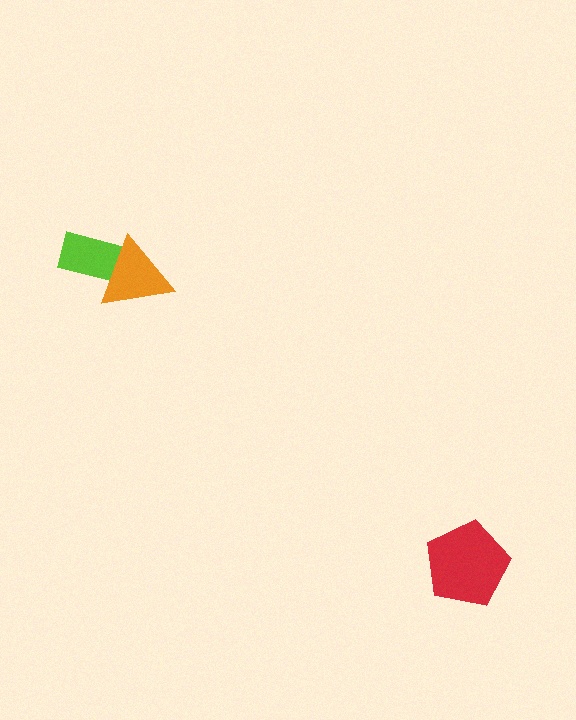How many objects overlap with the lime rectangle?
1 object overlaps with the lime rectangle.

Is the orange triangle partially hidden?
No, no other shape covers it.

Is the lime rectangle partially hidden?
Yes, it is partially covered by another shape.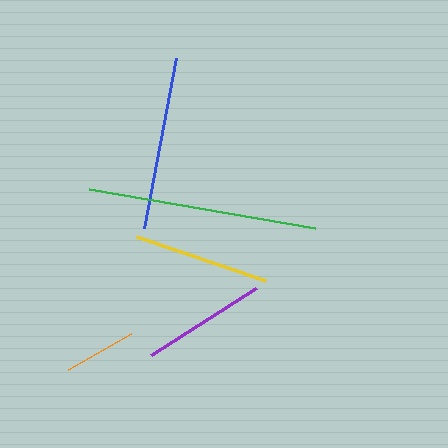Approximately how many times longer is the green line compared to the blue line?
The green line is approximately 1.3 times the length of the blue line.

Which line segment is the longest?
The green line is the longest at approximately 229 pixels.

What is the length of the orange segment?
The orange segment is approximately 73 pixels long.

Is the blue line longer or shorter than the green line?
The green line is longer than the blue line.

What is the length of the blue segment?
The blue segment is approximately 173 pixels long.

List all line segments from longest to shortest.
From longest to shortest: green, blue, yellow, purple, orange.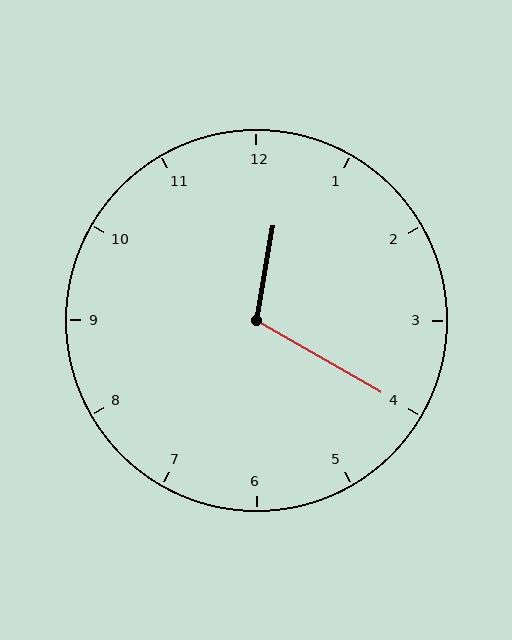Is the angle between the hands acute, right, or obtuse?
It is obtuse.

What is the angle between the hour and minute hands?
Approximately 110 degrees.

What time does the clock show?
12:20.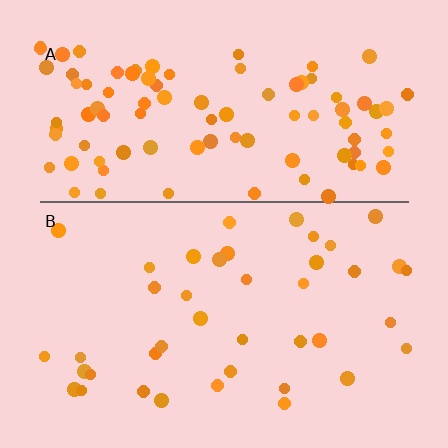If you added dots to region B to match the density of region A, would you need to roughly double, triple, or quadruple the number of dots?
Approximately double.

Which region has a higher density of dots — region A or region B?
A (the top).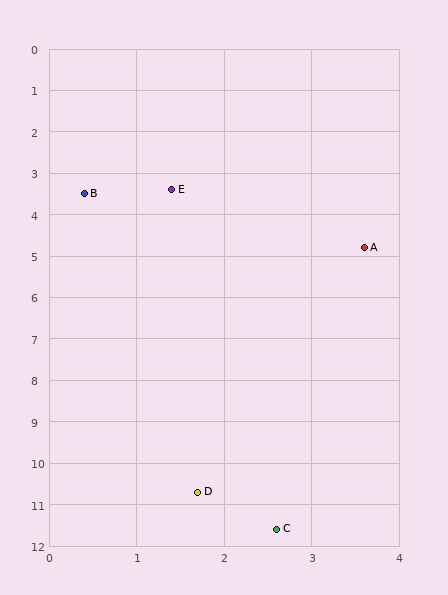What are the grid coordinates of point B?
Point B is at approximately (0.4, 3.5).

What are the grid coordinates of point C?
Point C is at approximately (2.6, 11.6).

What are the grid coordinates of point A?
Point A is at approximately (3.6, 4.8).